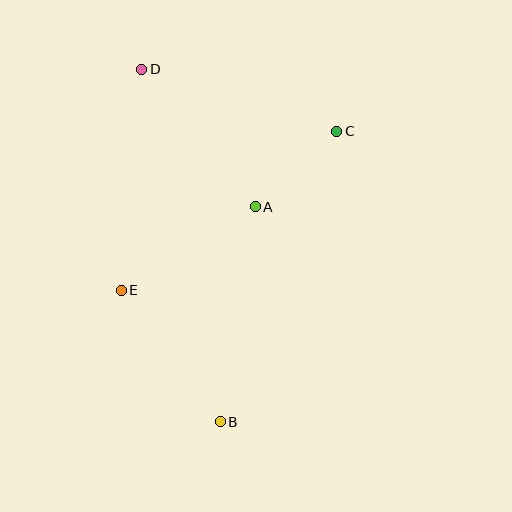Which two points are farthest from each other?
Points B and D are farthest from each other.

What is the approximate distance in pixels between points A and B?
The distance between A and B is approximately 218 pixels.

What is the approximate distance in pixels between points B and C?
The distance between B and C is approximately 313 pixels.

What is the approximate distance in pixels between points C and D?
The distance between C and D is approximately 205 pixels.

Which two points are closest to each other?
Points A and C are closest to each other.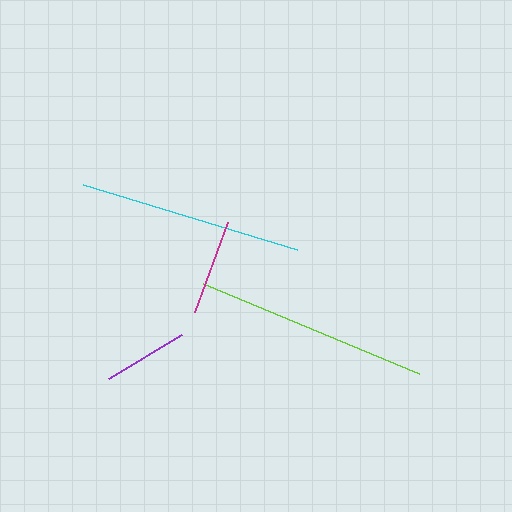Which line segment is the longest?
The lime line is the longest at approximately 234 pixels.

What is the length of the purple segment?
The purple segment is approximately 85 pixels long.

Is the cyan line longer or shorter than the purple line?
The cyan line is longer than the purple line.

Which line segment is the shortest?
The purple line is the shortest at approximately 85 pixels.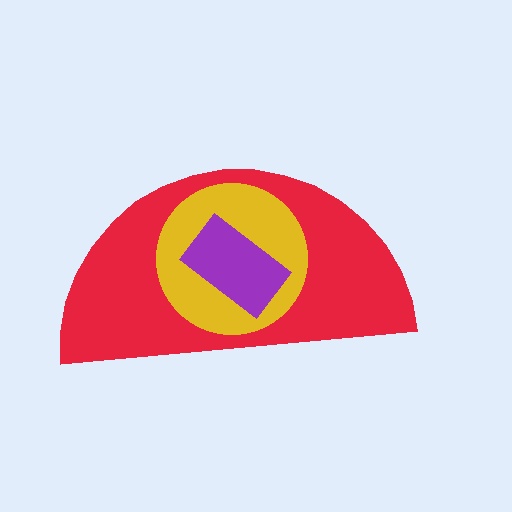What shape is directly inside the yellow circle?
The purple rectangle.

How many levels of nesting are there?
3.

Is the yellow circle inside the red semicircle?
Yes.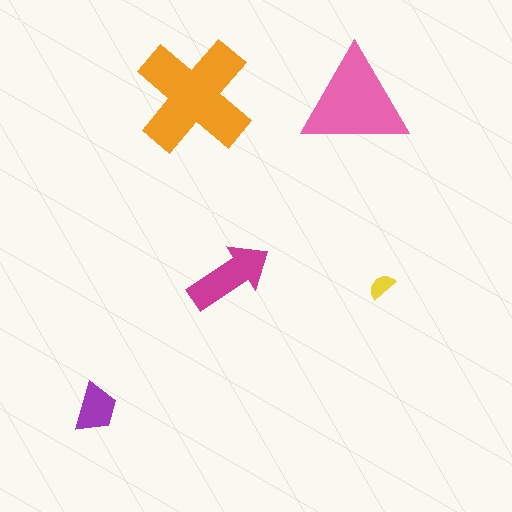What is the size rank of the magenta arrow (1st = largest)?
3rd.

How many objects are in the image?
There are 5 objects in the image.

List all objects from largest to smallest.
The orange cross, the pink triangle, the magenta arrow, the purple trapezoid, the yellow semicircle.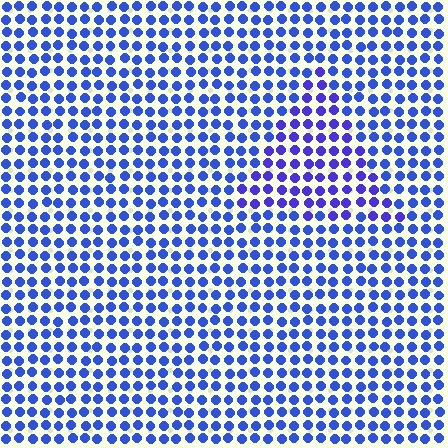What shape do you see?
I see a triangle.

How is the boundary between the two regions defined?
The boundary is defined purely by a slight shift in hue (about 22 degrees). Spacing, size, and orientation are identical on both sides.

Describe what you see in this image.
The image is filled with small blue elements in a uniform arrangement. A triangle-shaped region is visible where the elements are tinted to a slightly different hue, forming a subtle color boundary.